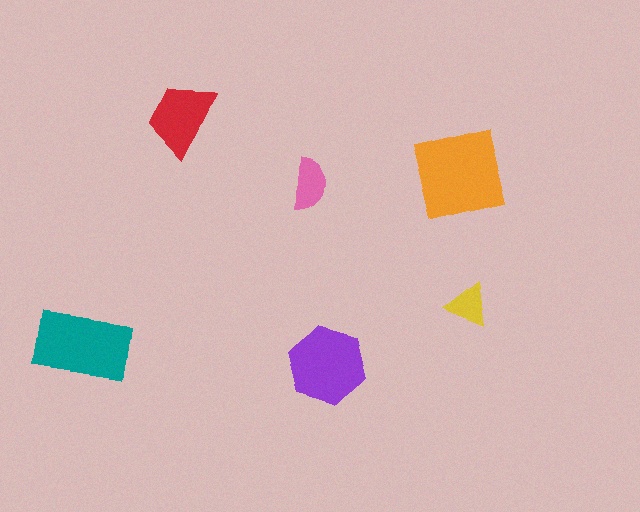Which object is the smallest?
The yellow triangle.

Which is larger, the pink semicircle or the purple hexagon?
The purple hexagon.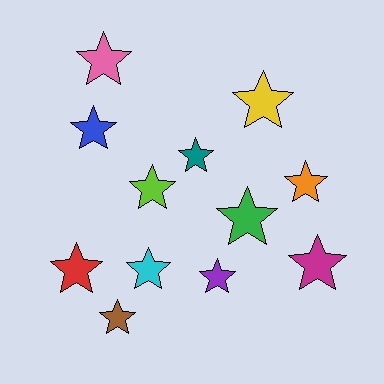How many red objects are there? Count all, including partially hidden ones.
There is 1 red object.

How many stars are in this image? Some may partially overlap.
There are 12 stars.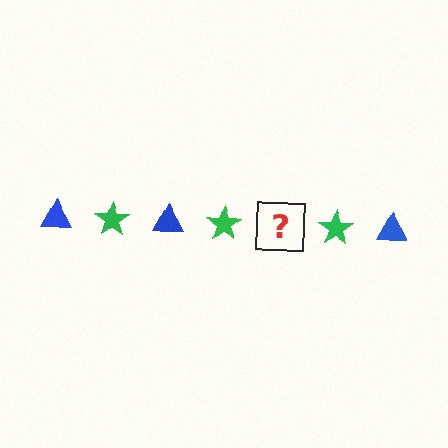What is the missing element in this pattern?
The missing element is a blue triangle.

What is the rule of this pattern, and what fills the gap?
The rule is that the pattern alternates between blue triangle and green star. The gap should be filled with a blue triangle.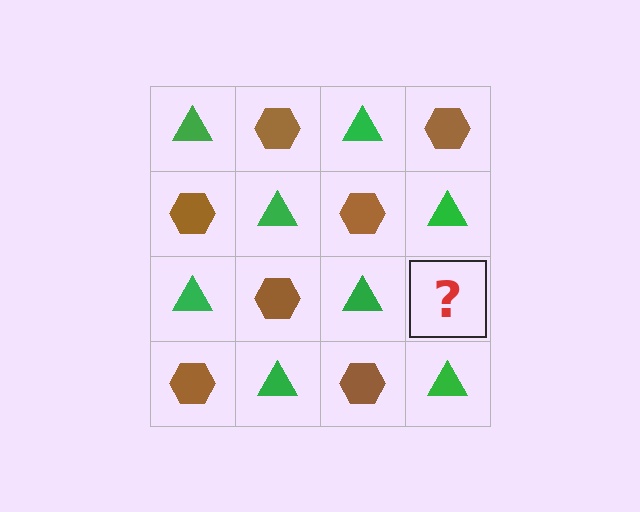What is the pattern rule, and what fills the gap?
The rule is that it alternates green triangle and brown hexagon in a checkerboard pattern. The gap should be filled with a brown hexagon.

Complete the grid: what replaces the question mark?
The question mark should be replaced with a brown hexagon.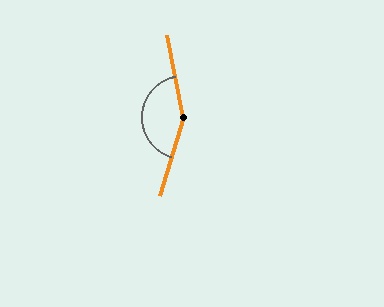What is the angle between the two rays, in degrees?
Approximately 152 degrees.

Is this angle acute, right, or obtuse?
It is obtuse.